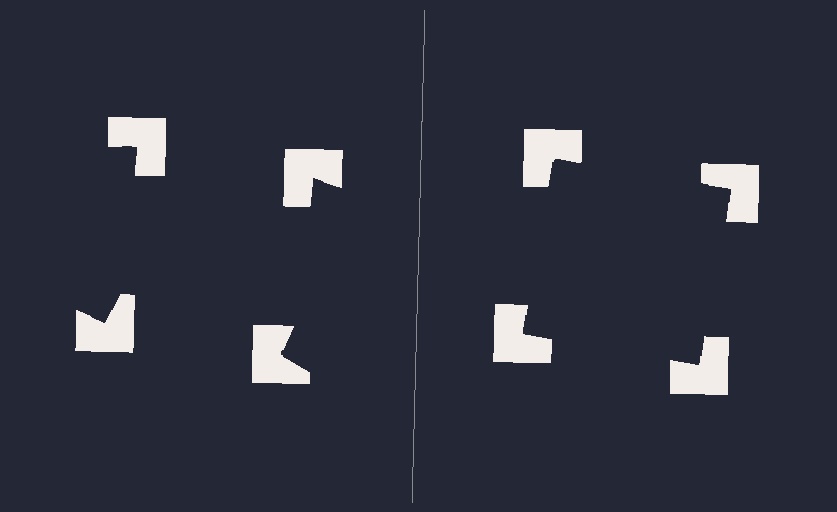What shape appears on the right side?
An illusory square.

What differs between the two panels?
The notched squares are positioned identically on both sides; only the wedge orientations differ. On the right they align to a square; on the left they are misaligned.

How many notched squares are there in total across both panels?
8 — 4 on each side.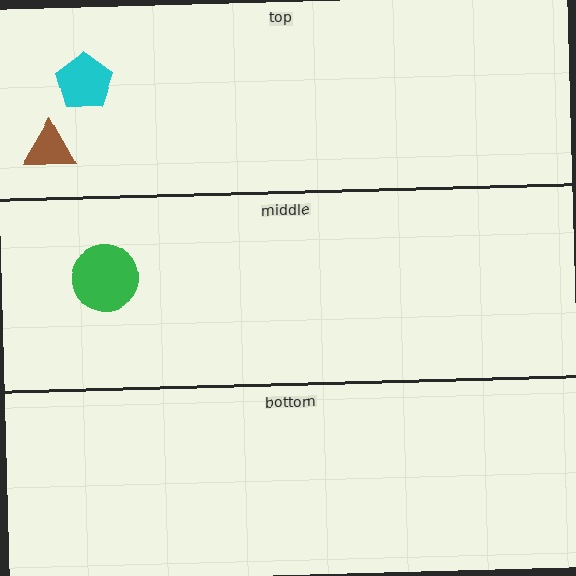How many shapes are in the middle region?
1.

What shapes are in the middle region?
The green circle.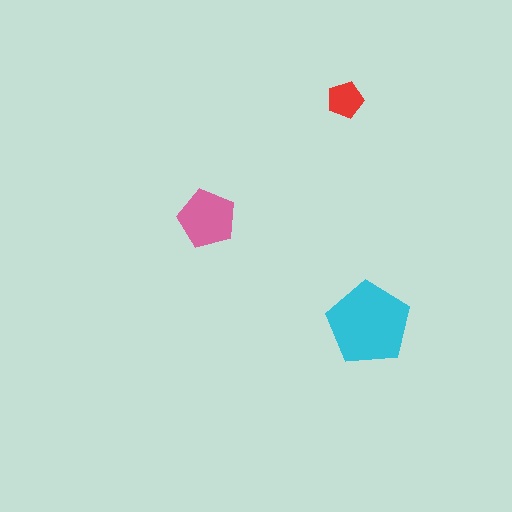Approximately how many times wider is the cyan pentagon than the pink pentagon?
About 1.5 times wider.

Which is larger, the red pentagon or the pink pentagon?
The pink one.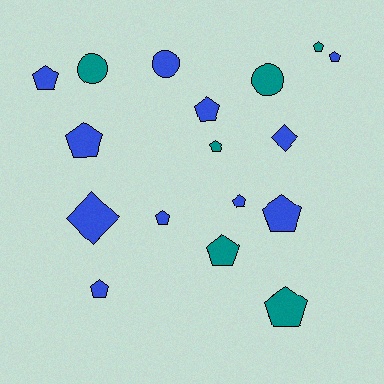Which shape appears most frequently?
Pentagon, with 12 objects.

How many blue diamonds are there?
There are 2 blue diamonds.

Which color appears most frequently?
Blue, with 11 objects.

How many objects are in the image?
There are 17 objects.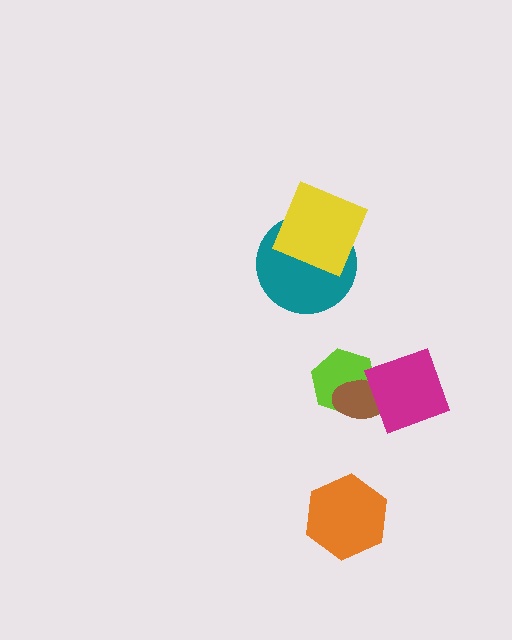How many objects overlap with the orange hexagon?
0 objects overlap with the orange hexagon.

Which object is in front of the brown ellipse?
The magenta diamond is in front of the brown ellipse.